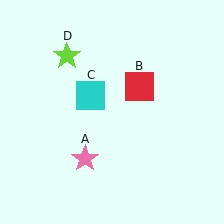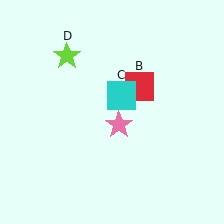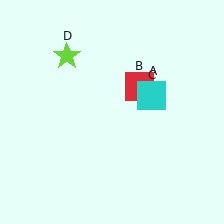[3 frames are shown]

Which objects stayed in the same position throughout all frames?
Red square (object B) and lime star (object D) remained stationary.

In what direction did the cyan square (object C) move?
The cyan square (object C) moved right.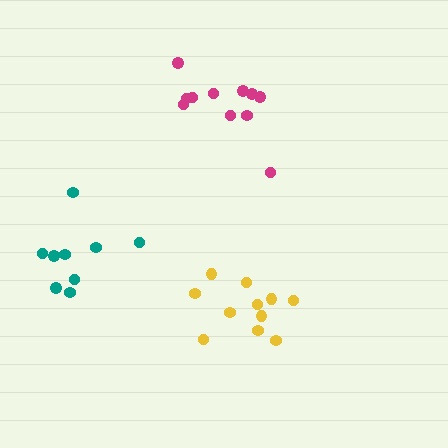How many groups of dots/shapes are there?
There are 3 groups.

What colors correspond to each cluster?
The clusters are colored: yellow, teal, magenta.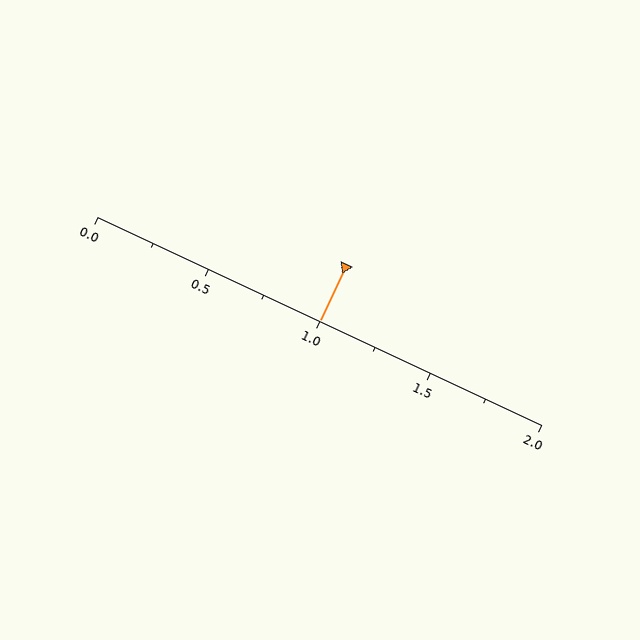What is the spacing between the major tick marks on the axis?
The major ticks are spaced 0.5 apart.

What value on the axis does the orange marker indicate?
The marker indicates approximately 1.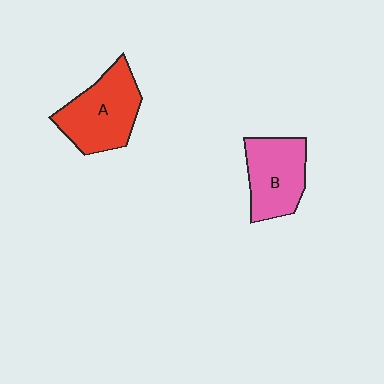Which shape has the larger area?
Shape A (red).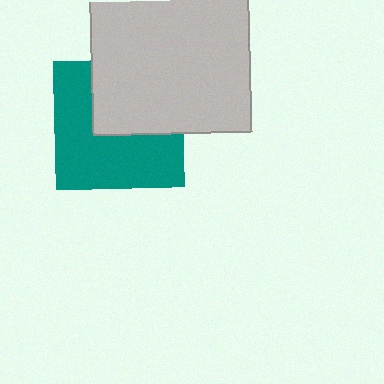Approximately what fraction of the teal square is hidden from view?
Roughly 41% of the teal square is hidden behind the light gray square.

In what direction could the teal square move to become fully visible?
The teal square could move toward the lower-left. That would shift it out from behind the light gray square entirely.